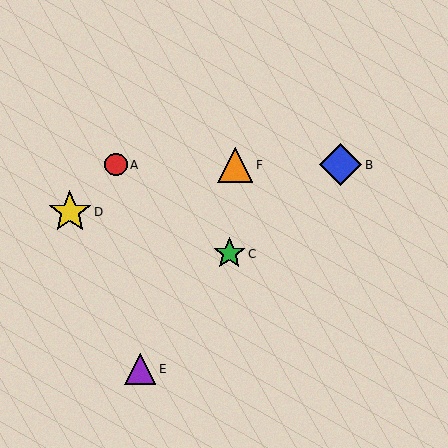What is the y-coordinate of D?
Object D is at y≈212.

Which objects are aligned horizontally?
Objects A, B, F are aligned horizontally.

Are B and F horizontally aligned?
Yes, both are at y≈165.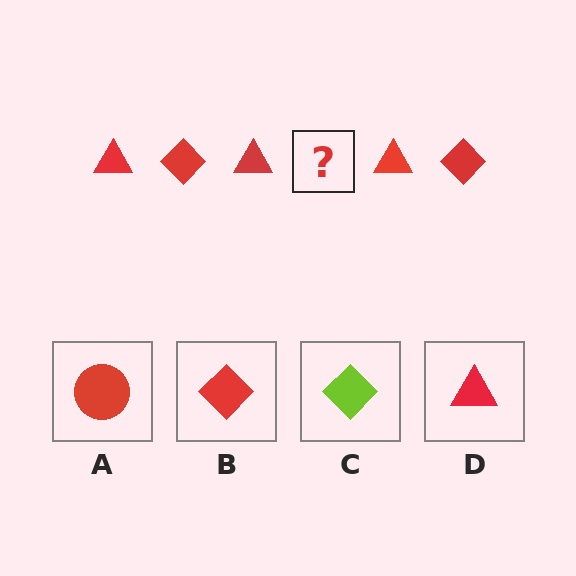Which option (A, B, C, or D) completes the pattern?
B.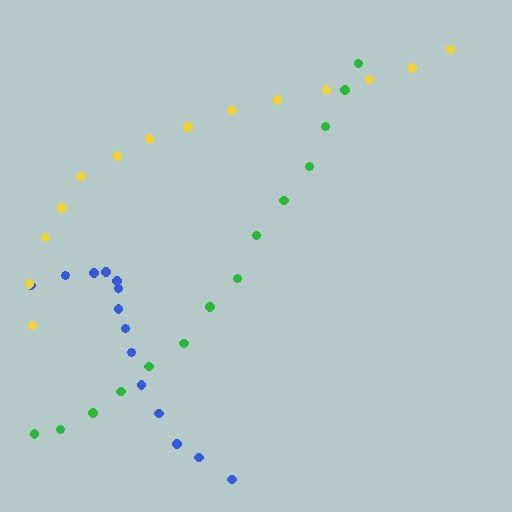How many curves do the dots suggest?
There are 3 distinct paths.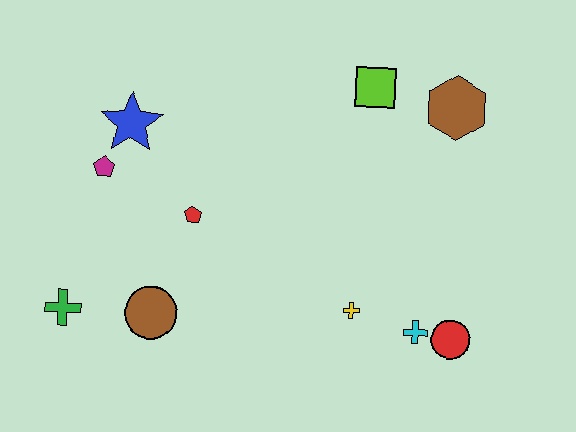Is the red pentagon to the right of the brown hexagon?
No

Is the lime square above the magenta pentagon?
Yes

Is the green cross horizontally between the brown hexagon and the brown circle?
No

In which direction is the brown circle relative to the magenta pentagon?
The brown circle is below the magenta pentagon.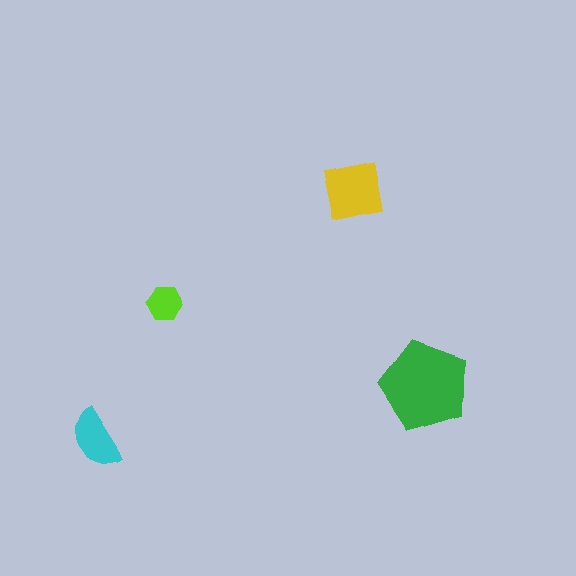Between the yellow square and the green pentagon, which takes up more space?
The green pentagon.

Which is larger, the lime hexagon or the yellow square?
The yellow square.